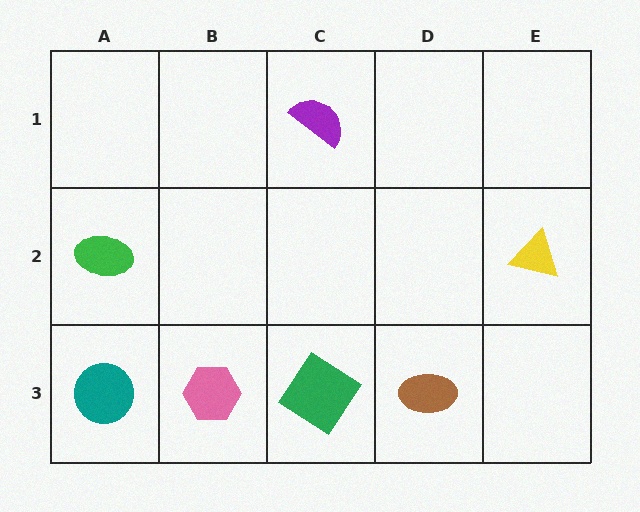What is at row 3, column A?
A teal circle.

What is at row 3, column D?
A brown ellipse.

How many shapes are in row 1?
1 shape.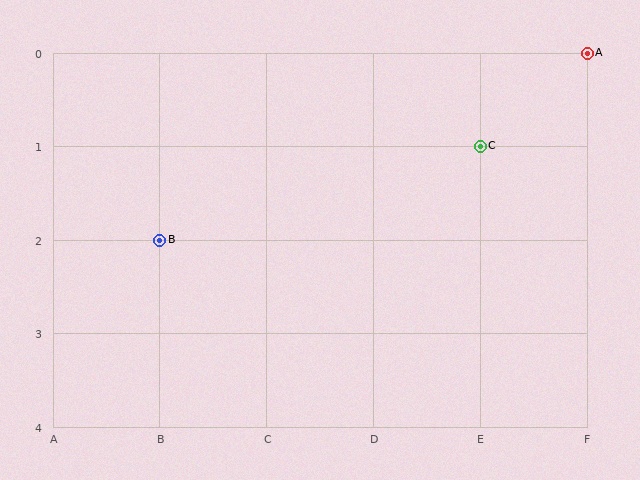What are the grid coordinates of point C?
Point C is at grid coordinates (E, 1).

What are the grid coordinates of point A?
Point A is at grid coordinates (F, 0).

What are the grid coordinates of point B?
Point B is at grid coordinates (B, 2).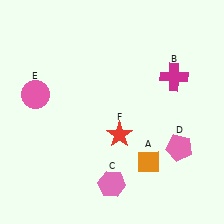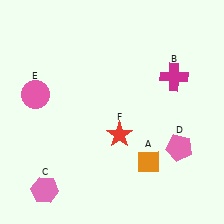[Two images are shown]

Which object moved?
The pink hexagon (C) moved left.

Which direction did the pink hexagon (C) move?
The pink hexagon (C) moved left.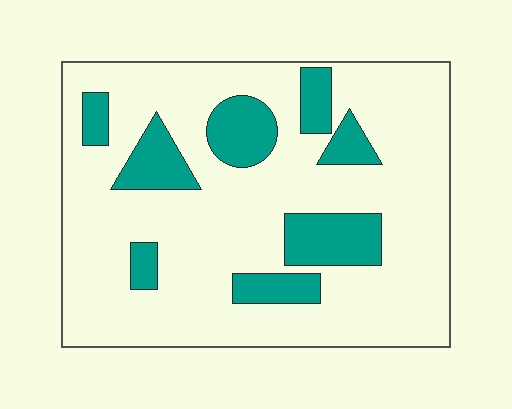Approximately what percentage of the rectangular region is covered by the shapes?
Approximately 20%.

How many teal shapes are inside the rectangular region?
8.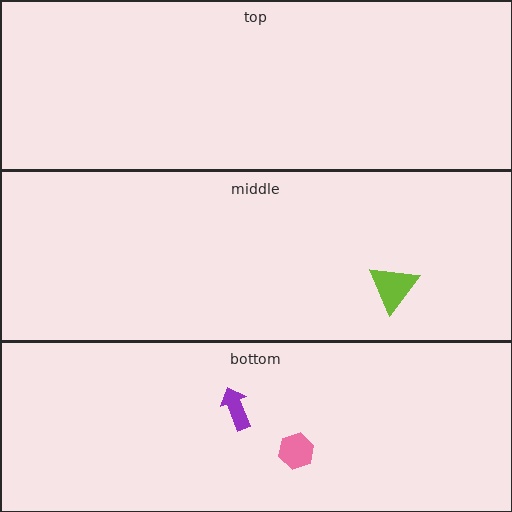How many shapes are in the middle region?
1.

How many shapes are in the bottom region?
2.